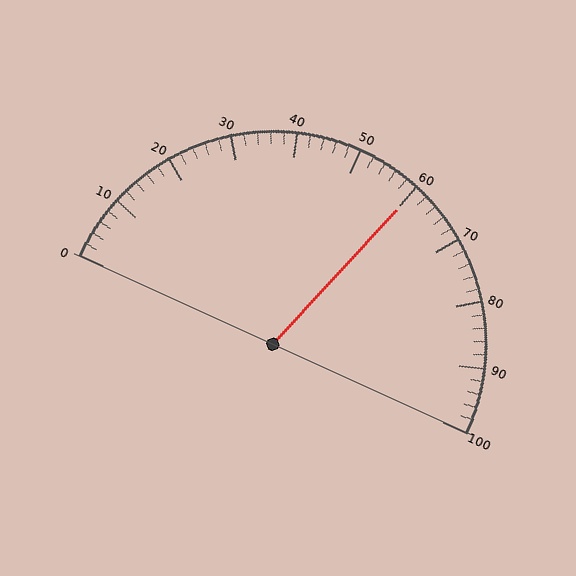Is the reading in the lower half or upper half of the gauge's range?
The reading is in the upper half of the range (0 to 100).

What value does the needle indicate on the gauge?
The needle indicates approximately 60.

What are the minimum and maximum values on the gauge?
The gauge ranges from 0 to 100.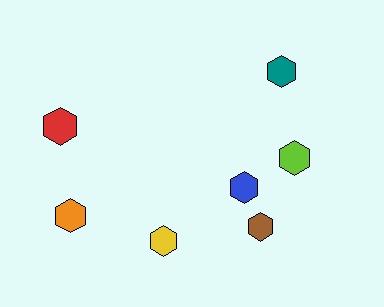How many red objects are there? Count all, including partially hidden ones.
There is 1 red object.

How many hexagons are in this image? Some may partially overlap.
There are 7 hexagons.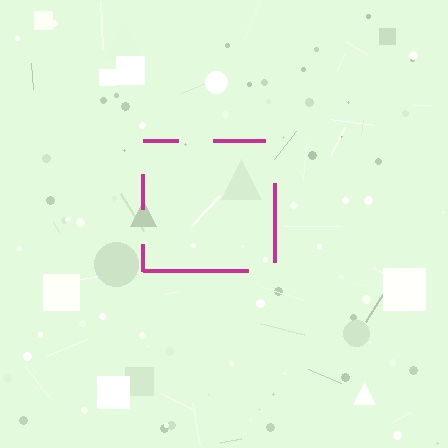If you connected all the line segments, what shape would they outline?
They would outline a square.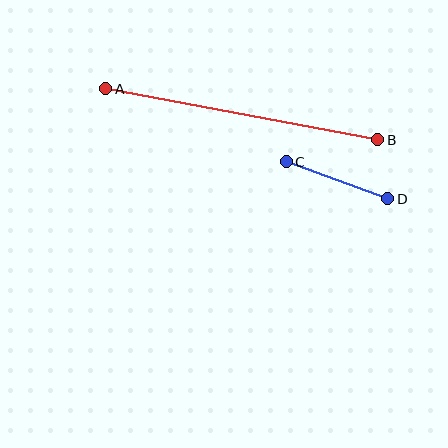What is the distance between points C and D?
The distance is approximately 108 pixels.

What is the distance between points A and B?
The distance is approximately 277 pixels.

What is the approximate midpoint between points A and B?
The midpoint is at approximately (242, 114) pixels.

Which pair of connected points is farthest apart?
Points A and B are farthest apart.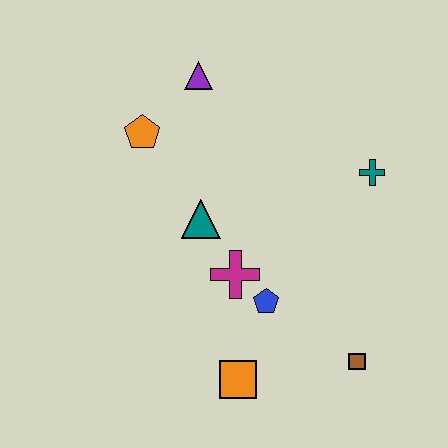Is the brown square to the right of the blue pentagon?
Yes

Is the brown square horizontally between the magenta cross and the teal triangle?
No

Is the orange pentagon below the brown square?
No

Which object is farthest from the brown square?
The purple triangle is farthest from the brown square.